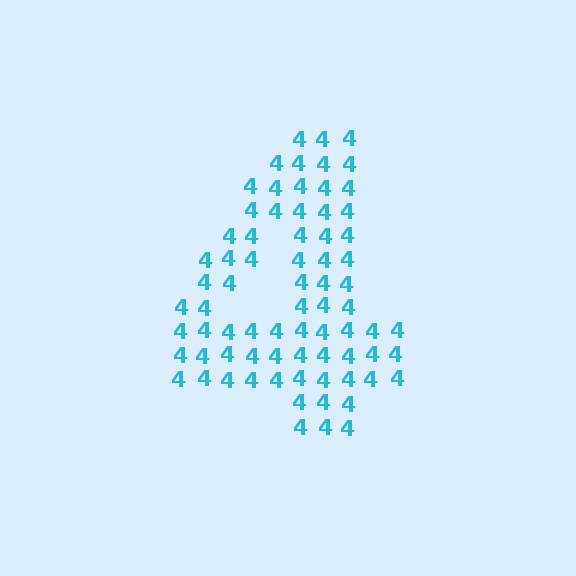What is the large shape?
The large shape is the digit 4.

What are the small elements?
The small elements are digit 4's.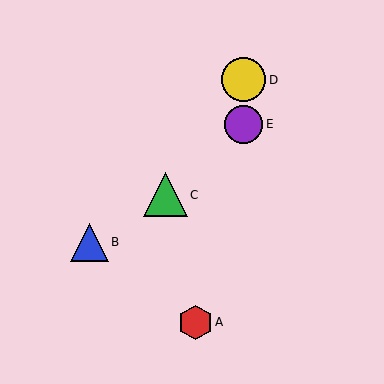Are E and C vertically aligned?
No, E is at x≈244 and C is at x≈165.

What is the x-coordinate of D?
Object D is at x≈244.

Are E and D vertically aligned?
Yes, both are at x≈244.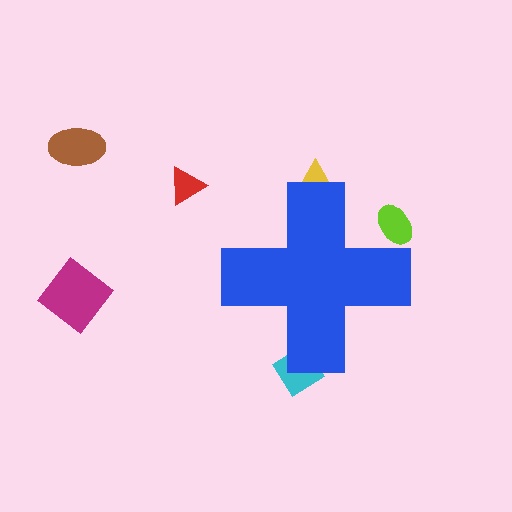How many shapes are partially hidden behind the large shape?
3 shapes are partially hidden.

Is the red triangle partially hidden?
No, the red triangle is fully visible.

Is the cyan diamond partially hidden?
Yes, the cyan diamond is partially hidden behind the blue cross.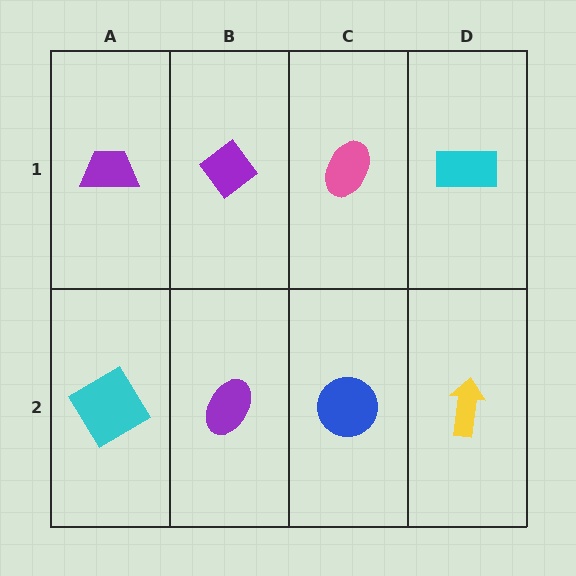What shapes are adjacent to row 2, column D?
A cyan rectangle (row 1, column D), a blue circle (row 2, column C).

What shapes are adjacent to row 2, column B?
A purple diamond (row 1, column B), a cyan diamond (row 2, column A), a blue circle (row 2, column C).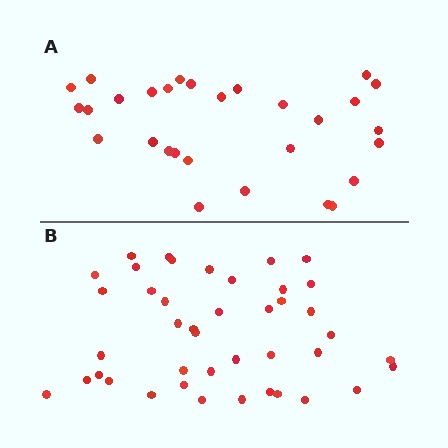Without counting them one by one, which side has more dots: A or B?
Region B (the bottom region) has more dots.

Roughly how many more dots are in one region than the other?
Region B has approximately 15 more dots than region A.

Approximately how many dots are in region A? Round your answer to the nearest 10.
About 30 dots. (The exact count is 29, which rounds to 30.)